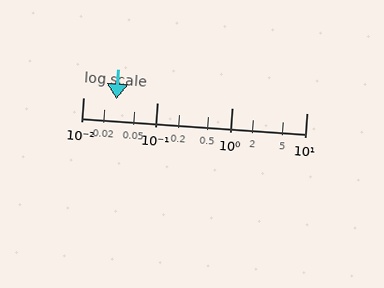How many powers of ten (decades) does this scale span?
The scale spans 3 decades, from 0.01 to 10.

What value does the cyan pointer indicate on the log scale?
The pointer indicates approximately 0.028.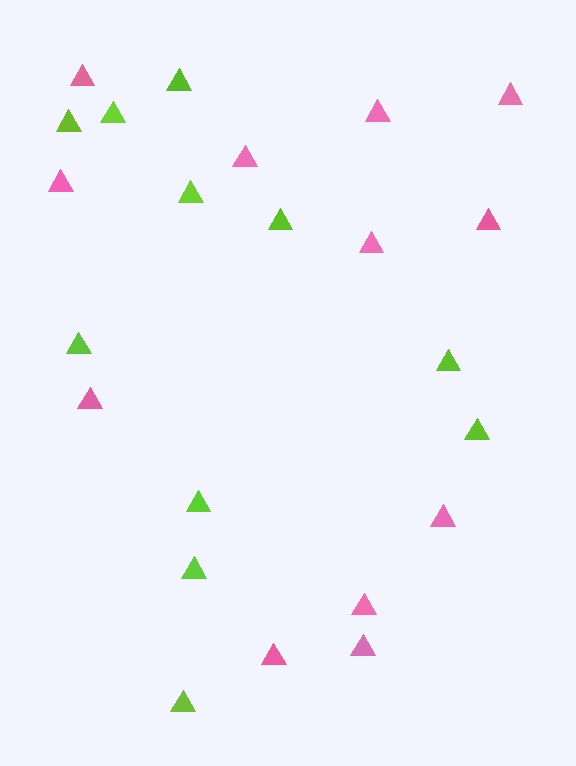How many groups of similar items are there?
There are 2 groups: one group of pink triangles (12) and one group of lime triangles (11).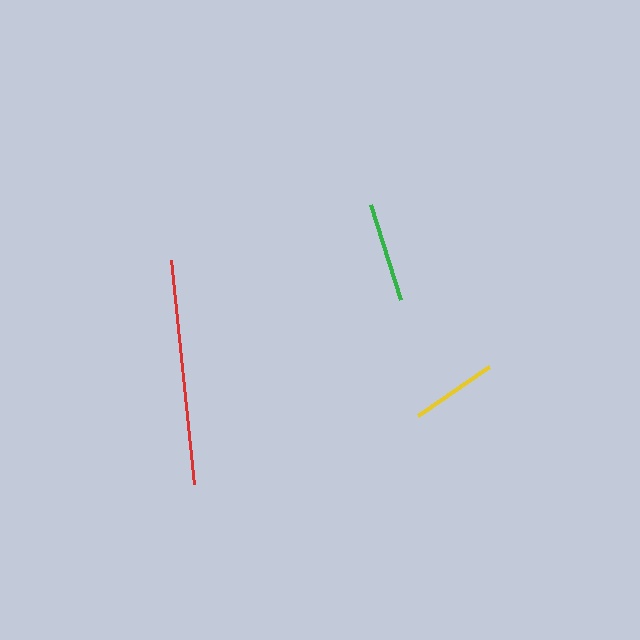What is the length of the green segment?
The green segment is approximately 100 pixels long.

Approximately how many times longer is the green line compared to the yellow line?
The green line is approximately 1.2 times the length of the yellow line.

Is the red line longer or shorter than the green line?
The red line is longer than the green line.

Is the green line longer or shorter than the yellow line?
The green line is longer than the yellow line.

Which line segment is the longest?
The red line is the longest at approximately 226 pixels.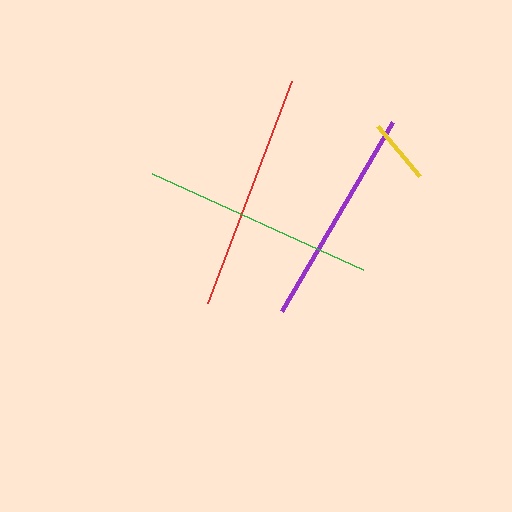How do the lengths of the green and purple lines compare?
The green and purple lines are approximately the same length.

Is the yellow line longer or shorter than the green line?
The green line is longer than the yellow line.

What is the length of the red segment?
The red segment is approximately 237 pixels long.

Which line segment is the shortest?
The yellow line is the shortest at approximately 65 pixels.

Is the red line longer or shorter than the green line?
The red line is longer than the green line.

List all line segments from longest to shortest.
From longest to shortest: red, green, purple, yellow.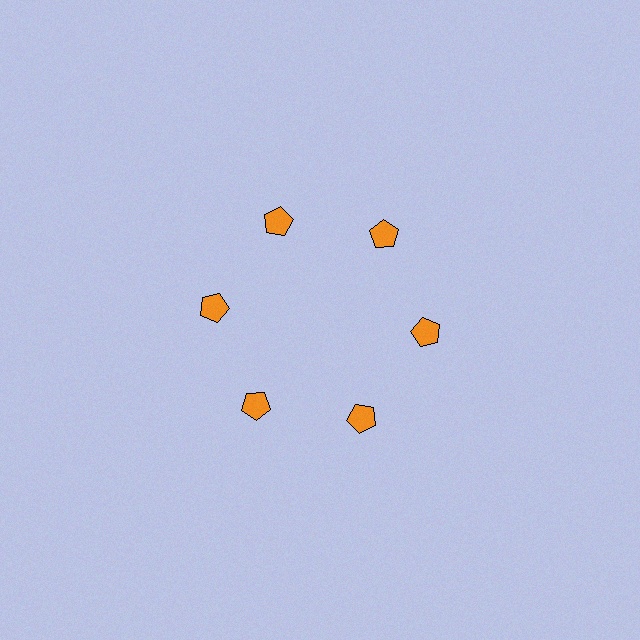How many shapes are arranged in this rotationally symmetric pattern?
There are 6 shapes, arranged in 6 groups of 1.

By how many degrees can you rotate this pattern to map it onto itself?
The pattern maps onto itself every 60 degrees of rotation.